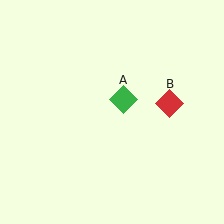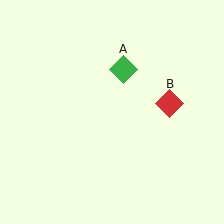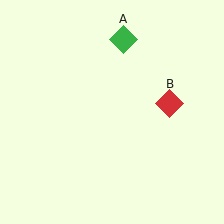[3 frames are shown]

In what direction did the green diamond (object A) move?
The green diamond (object A) moved up.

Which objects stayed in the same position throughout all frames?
Red diamond (object B) remained stationary.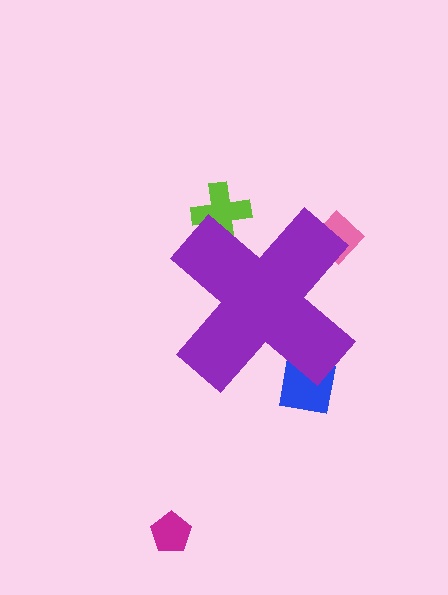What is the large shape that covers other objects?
A purple cross.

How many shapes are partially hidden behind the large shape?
3 shapes are partially hidden.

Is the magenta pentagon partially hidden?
No, the magenta pentagon is fully visible.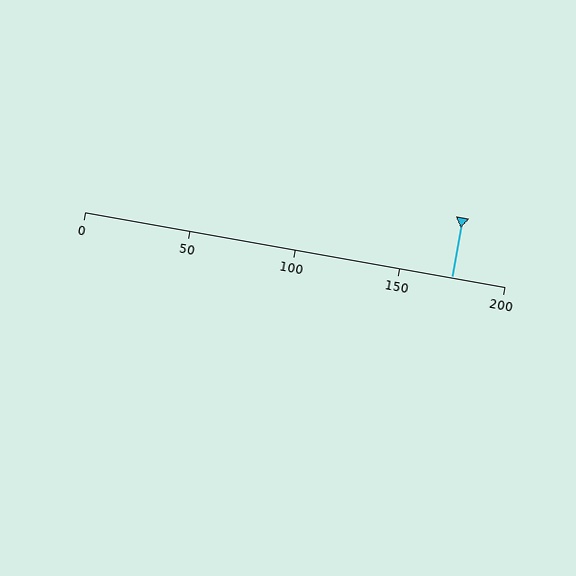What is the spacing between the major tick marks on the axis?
The major ticks are spaced 50 apart.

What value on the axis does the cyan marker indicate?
The marker indicates approximately 175.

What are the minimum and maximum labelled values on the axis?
The axis runs from 0 to 200.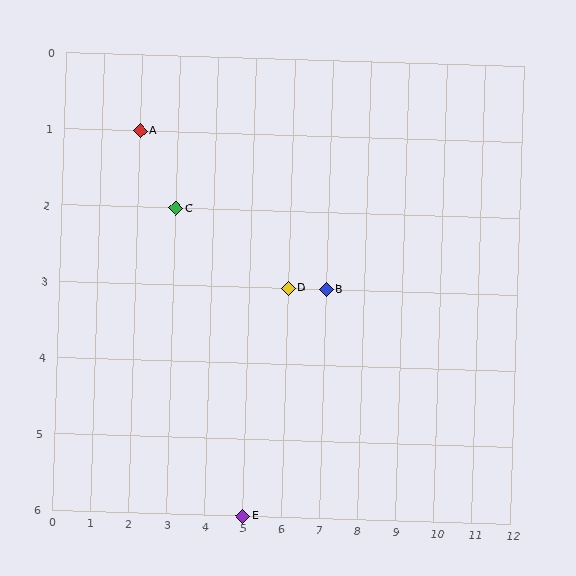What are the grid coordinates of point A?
Point A is at grid coordinates (2, 1).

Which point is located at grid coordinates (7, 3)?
Point B is at (7, 3).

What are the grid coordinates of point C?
Point C is at grid coordinates (3, 2).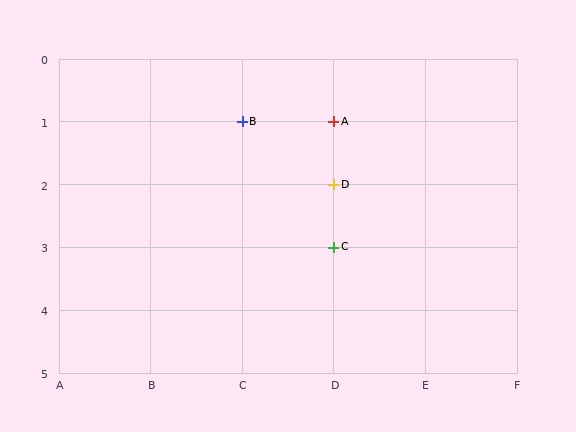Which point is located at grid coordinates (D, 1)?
Point A is at (D, 1).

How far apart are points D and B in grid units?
Points D and B are 1 column and 1 row apart (about 1.4 grid units diagonally).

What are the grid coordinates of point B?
Point B is at grid coordinates (C, 1).